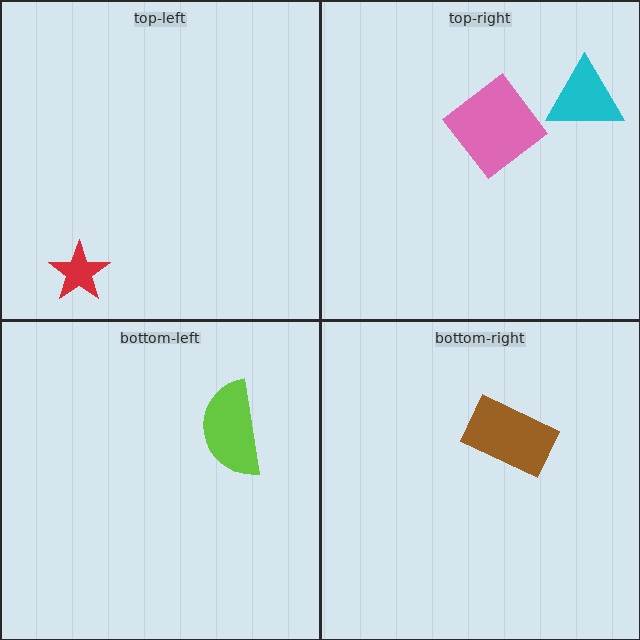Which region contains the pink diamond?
The top-right region.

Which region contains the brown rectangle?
The bottom-right region.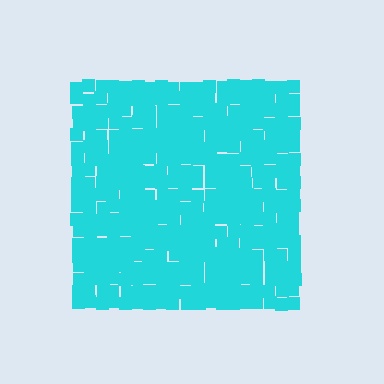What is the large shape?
The large shape is a square.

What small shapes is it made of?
It is made of small squares.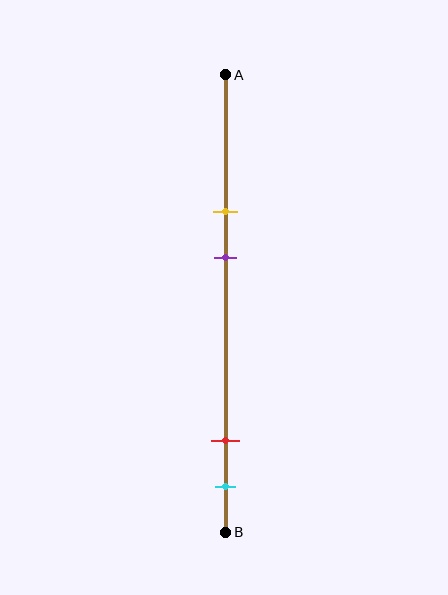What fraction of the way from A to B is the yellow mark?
The yellow mark is approximately 30% (0.3) of the way from A to B.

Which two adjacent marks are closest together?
The red and cyan marks are the closest adjacent pair.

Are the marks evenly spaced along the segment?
No, the marks are not evenly spaced.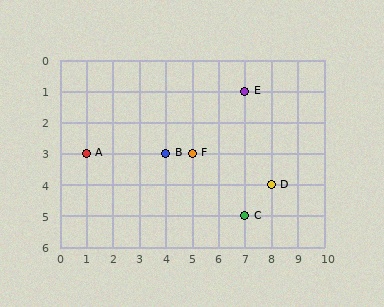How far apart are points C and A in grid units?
Points C and A are 6 columns and 2 rows apart (about 6.3 grid units diagonally).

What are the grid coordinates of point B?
Point B is at grid coordinates (4, 3).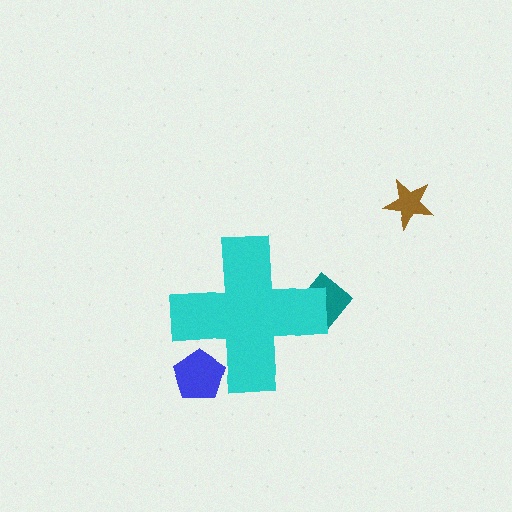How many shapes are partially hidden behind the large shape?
2 shapes are partially hidden.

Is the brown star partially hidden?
No, the brown star is fully visible.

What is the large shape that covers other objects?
A cyan cross.